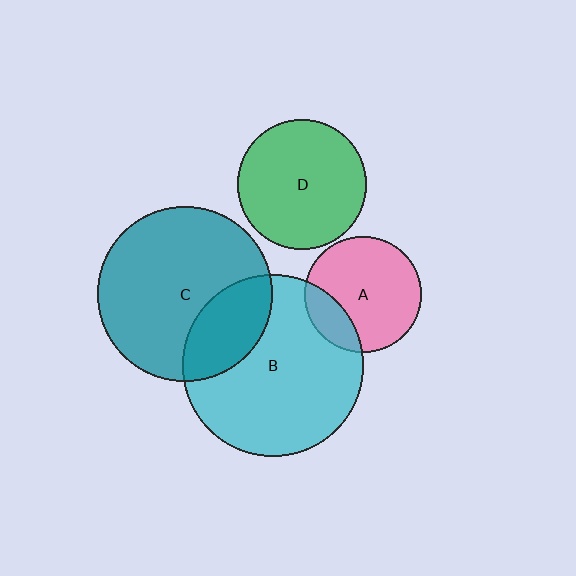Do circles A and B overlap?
Yes.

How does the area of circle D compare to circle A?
Approximately 1.2 times.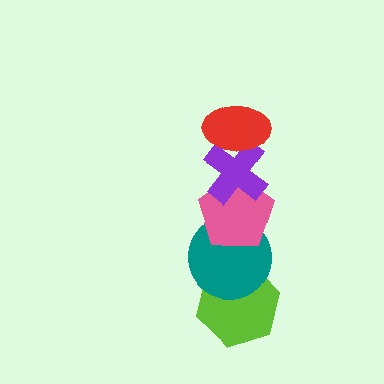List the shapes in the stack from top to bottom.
From top to bottom: the red ellipse, the purple cross, the pink pentagon, the teal circle, the lime hexagon.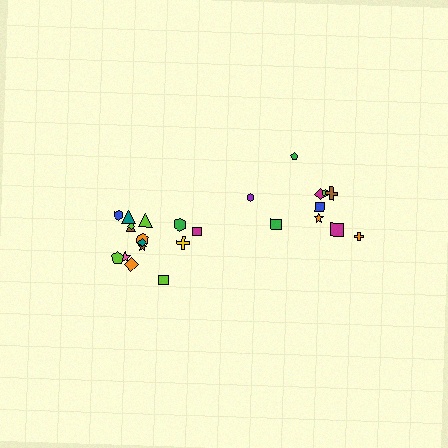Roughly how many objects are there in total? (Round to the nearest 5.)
Roughly 25 objects in total.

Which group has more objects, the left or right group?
The left group.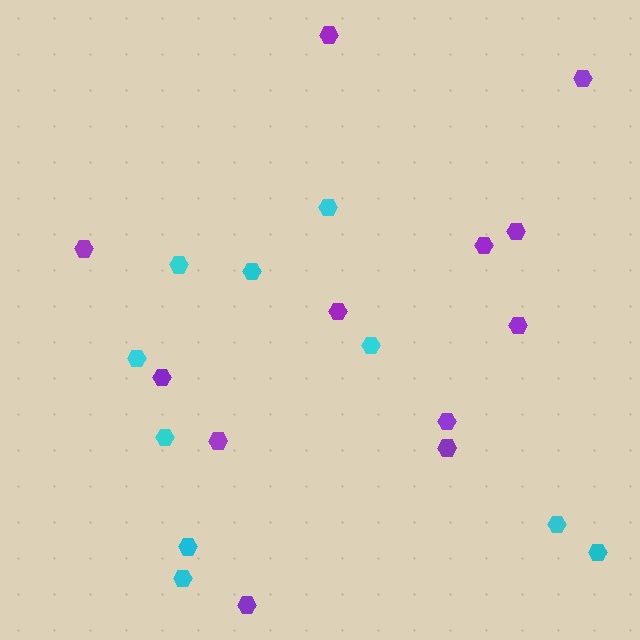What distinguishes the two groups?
There are 2 groups: one group of cyan hexagons (10) and one group of purple hexagons (12).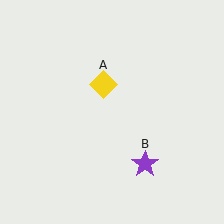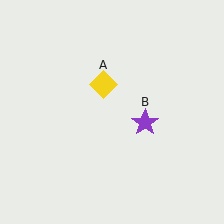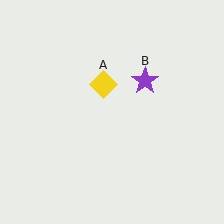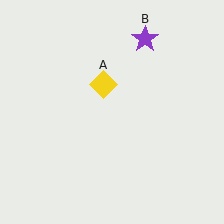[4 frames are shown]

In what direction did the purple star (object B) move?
The purple star (object B) moved up.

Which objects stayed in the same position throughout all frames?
Yellow diamond (object A) remained stationary.